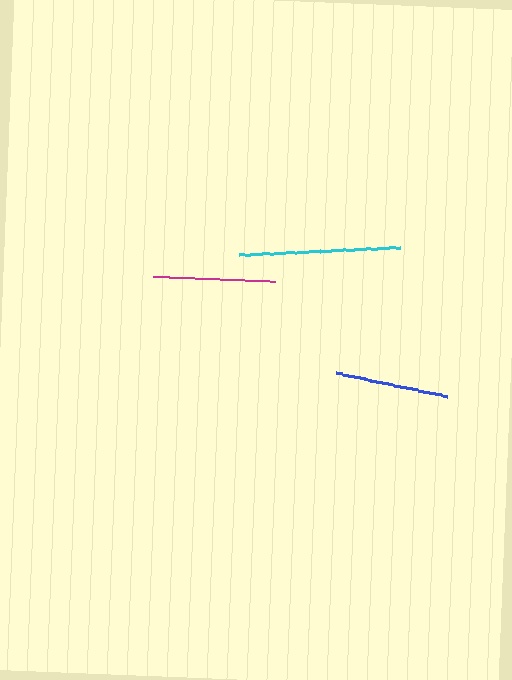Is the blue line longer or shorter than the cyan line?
The cyan line is longer than the blue line.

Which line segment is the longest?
The cyan line is the longest at approximately 160 pixels.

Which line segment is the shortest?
The blue line is the shortest at approximately 114 pixels.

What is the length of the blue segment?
The blue segment is approximately 114 pixels long.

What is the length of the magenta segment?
The magenta segment is approximately 122 pixels long.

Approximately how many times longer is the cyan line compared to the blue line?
The cyan line is approximately 1.4 times the length of the blue line.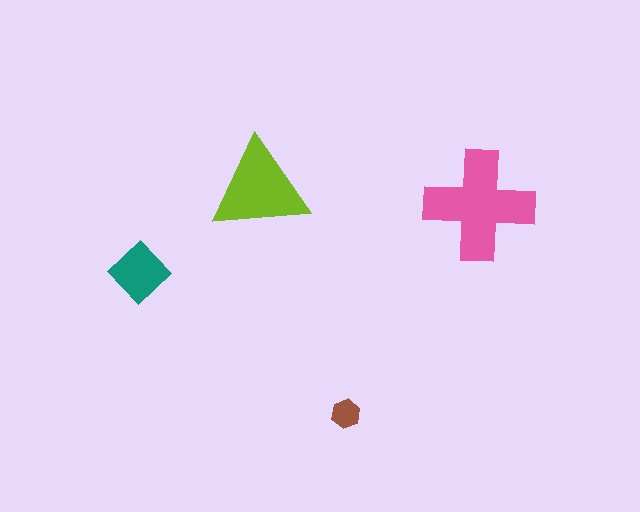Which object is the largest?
The pink cross.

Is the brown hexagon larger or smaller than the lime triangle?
Smaller.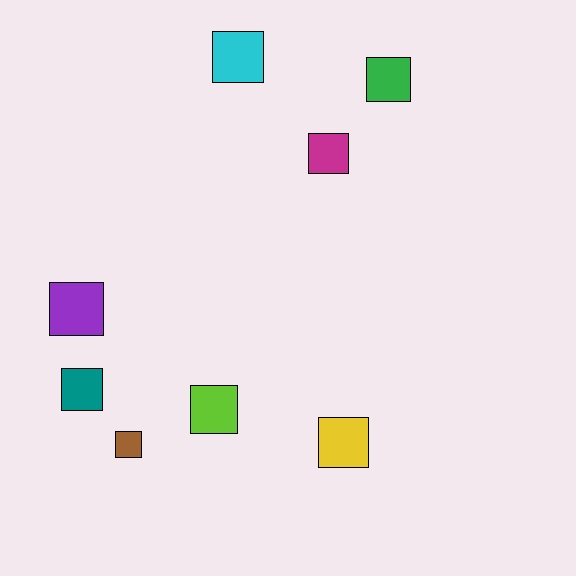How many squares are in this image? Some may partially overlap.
There are 8 squares.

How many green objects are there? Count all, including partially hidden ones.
There is 1 green object.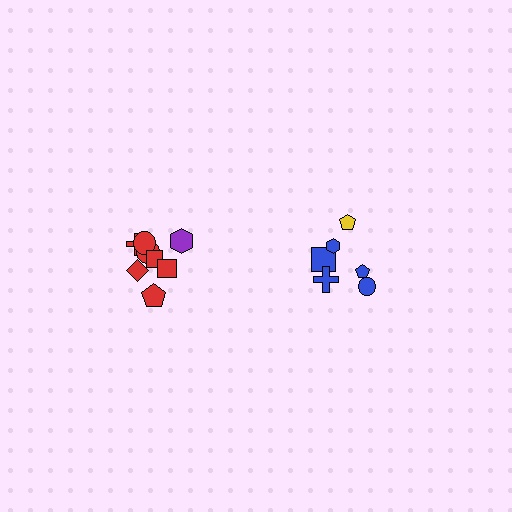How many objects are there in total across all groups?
There are 14 objects.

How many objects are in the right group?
There are 6 objects.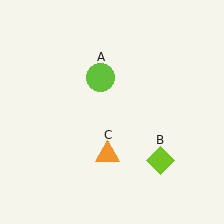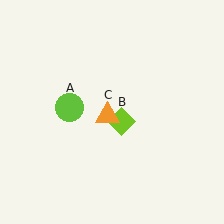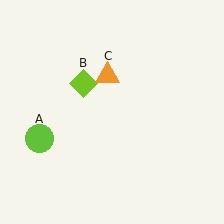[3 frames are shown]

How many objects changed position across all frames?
3 objects changed position: lime circle (object A), lime diamond (object B), orange triangle (object C).